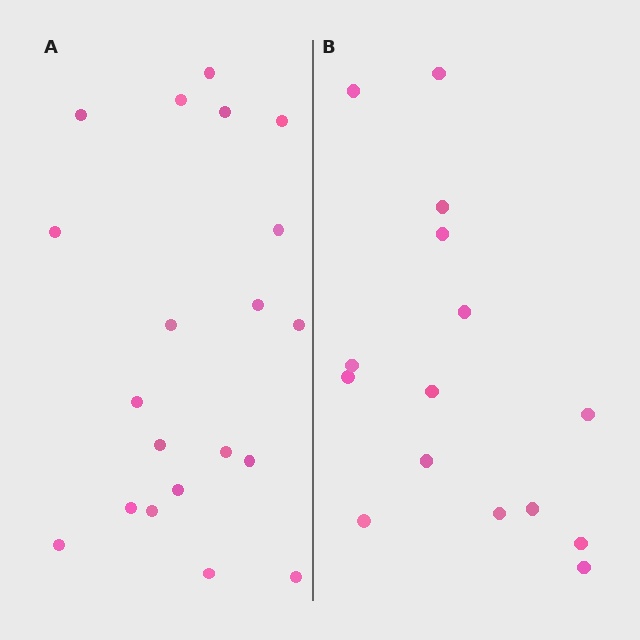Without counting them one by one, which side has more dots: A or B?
Region A (the left region) has more dots.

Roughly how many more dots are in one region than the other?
Region A has about 5 more dots than region B.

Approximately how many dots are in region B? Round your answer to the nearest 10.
About 20 dots. (The exact count is 15, which rounds to 20.)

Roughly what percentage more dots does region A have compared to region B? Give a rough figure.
About 35% more.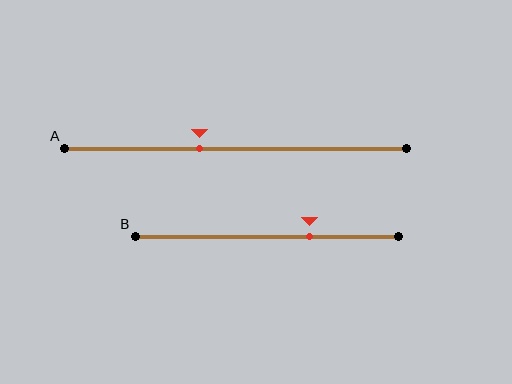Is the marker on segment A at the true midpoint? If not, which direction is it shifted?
No, the marker on segment A is shifted to the left by about 11% of the segment length.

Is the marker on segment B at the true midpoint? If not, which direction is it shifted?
No, the marker on segment B is shifted to the right by about 16% of the segment length.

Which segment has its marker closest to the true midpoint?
Segment A has its marker closest to the true midpoint.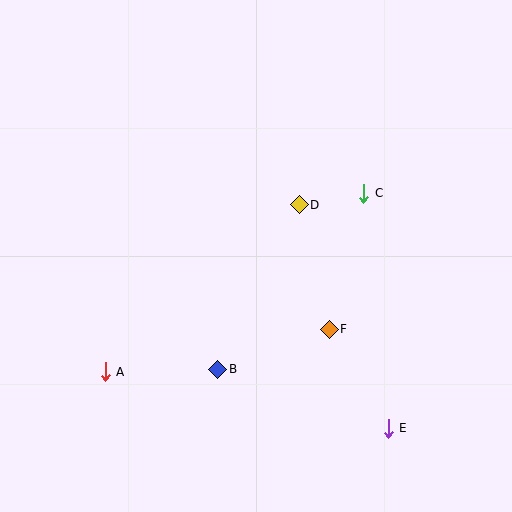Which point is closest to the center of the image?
Point D at (299, 205) is closest to the center.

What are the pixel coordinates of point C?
Point C is at (364, 193).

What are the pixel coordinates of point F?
Point F is at (329, 329).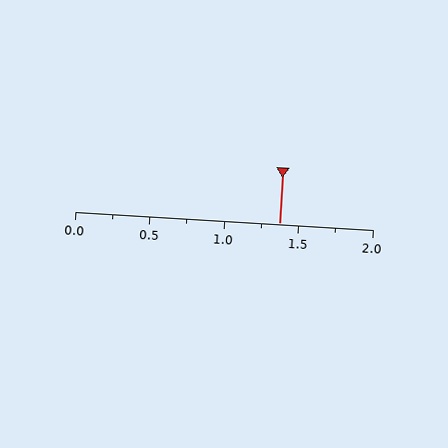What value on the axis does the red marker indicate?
The marker indicates approximately 1.38.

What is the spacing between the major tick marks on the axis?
The major ticks are spaced 0.5 apart.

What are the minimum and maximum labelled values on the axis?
The axis runs from 0.0 to 2.0.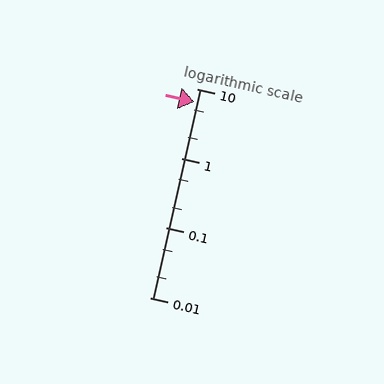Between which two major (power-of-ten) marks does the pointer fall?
The pointer is between 1 and 10.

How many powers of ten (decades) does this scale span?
The scale spans 3 decades, from 0.01 to 10.